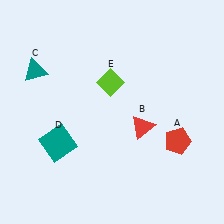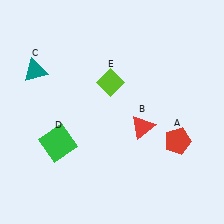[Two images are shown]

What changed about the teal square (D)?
In Image 1, D is teal. In Image 2, it changed to green.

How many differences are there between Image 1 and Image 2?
There is 1 difference between the two images.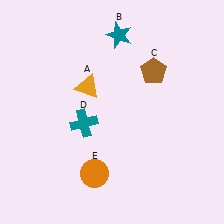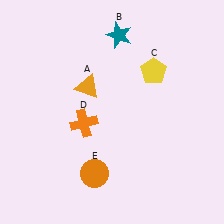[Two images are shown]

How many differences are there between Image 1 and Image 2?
There are 2 differences between the two images.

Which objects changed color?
C changed from brown to yellow. D changed from teal to orange.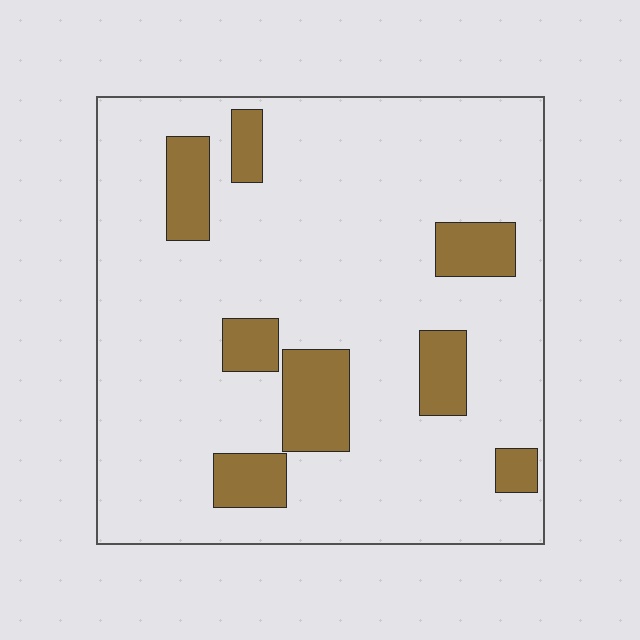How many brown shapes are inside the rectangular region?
8.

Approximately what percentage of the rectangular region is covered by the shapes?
Approximately 15%.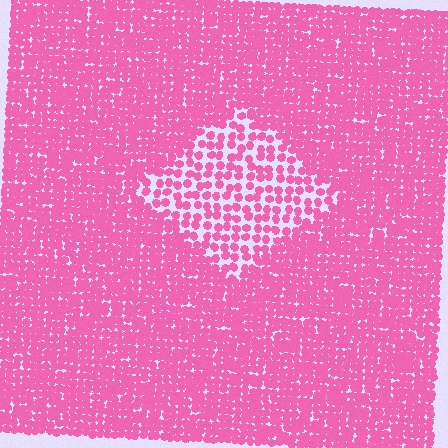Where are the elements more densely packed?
The elements are more densely packed outside the diamond boundary.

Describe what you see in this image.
The image contains small pink elements arranged at two different densities. A diamond-shaped region is visible where the elements are less densely packed than the surrounding area.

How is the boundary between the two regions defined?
The boundary is defined by a change in element density (approximately 2.0x ratio). All elements are the same color, size, and shape.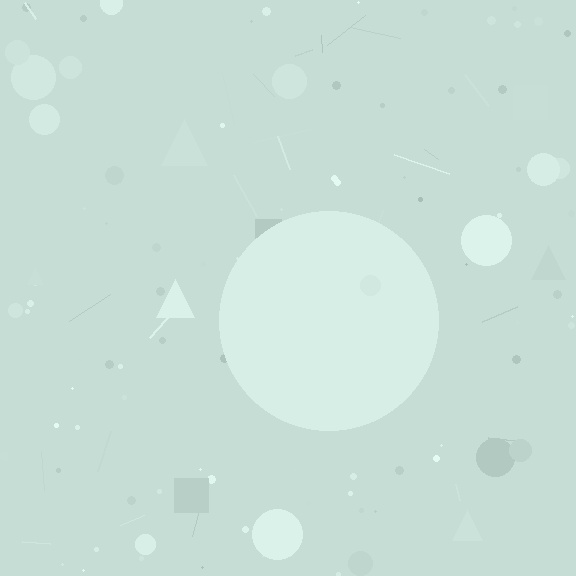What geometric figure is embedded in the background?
A circle is embedded in the background.